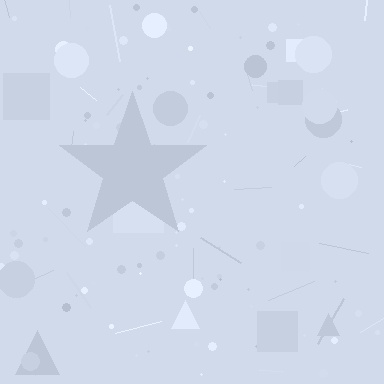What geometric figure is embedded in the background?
A star is embedded in the background.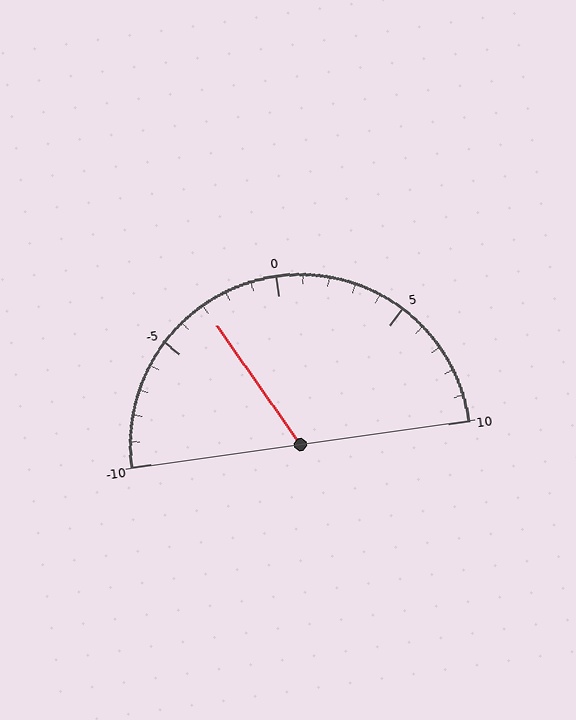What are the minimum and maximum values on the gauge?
The gauge ranges from -10 to 10.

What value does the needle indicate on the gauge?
The needle indicates approximately -3.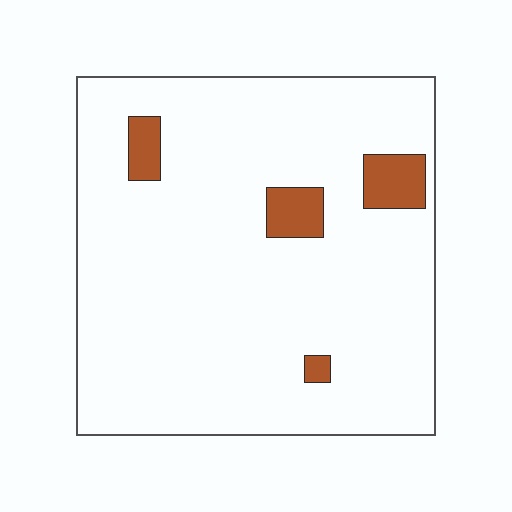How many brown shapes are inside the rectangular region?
4.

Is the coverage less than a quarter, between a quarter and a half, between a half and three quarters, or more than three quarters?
Less than a quarter.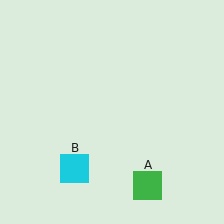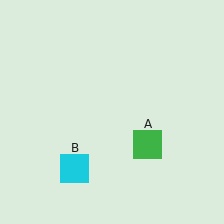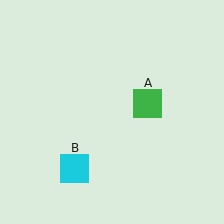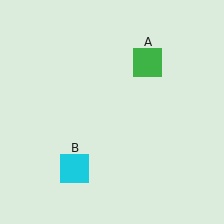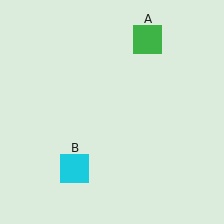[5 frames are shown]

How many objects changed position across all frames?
1 object changed position: green square (object A).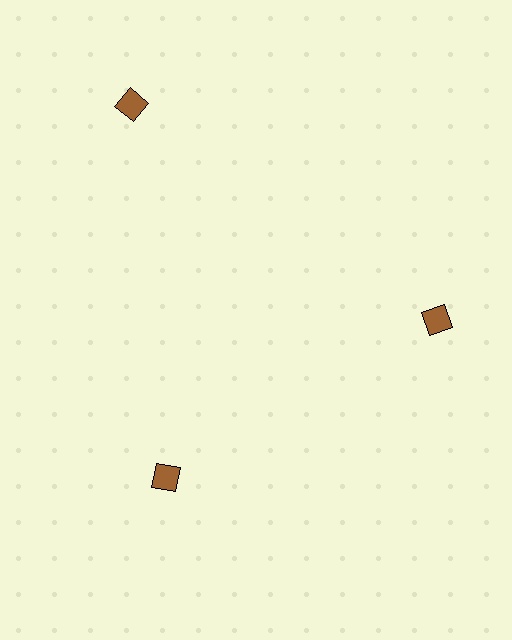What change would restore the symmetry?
The symmetry would be restored by moving it inward, back onto the ring so that all 3 diamonds sit at equal angles and equal distance from the center.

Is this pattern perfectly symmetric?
No. The 3 brown diamonds are arranged in a ring, but one element near the 11 o'clock position is pushed outward from the center, breaking the 3-fold rotational symmetry.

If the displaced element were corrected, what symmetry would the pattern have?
It would have 3-fold rotational symmetry — the pattern would map onto itself every 120 degrees.